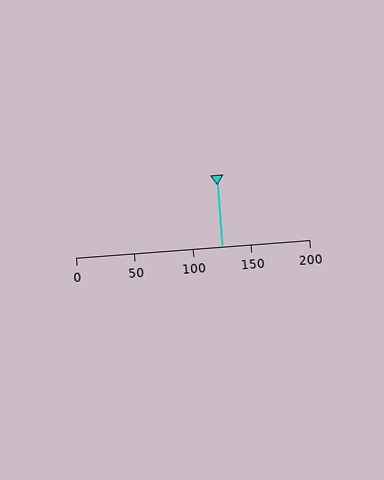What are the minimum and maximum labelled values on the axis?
The axis runs from 0 to 200.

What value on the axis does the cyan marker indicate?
The marker indicates approximately 125.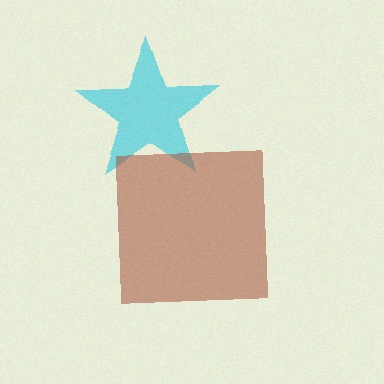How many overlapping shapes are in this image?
There are 2 overlapping shapes in the image.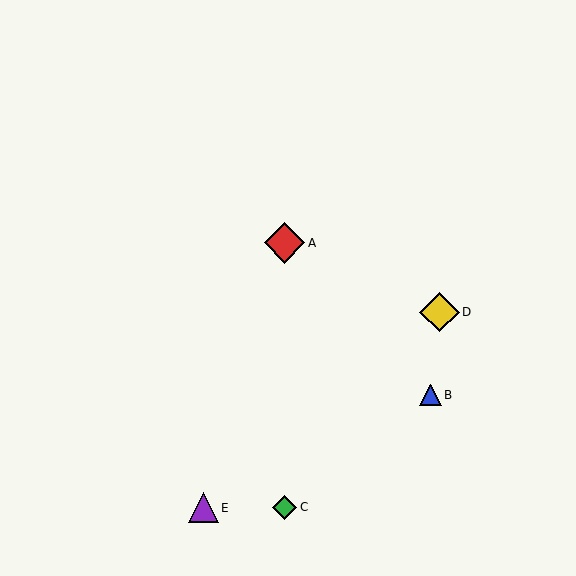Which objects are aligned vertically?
Objects A, C are aligned vertically.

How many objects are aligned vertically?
2 objects (A, C) are aligned vertically.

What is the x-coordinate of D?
Object D is at x≈439.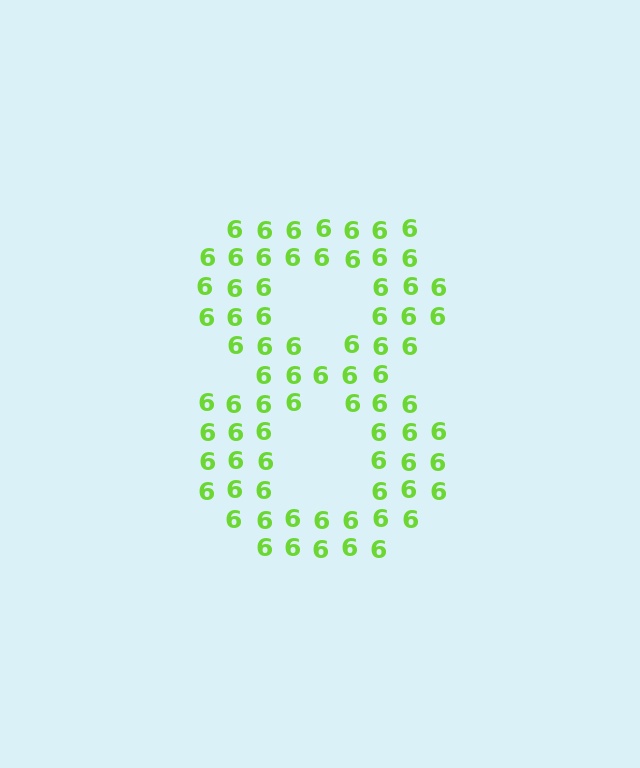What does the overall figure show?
The overall figure shows the digit 8.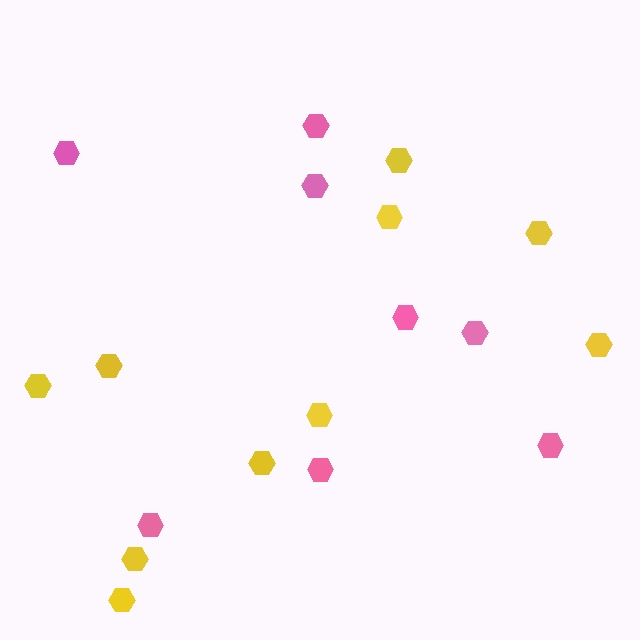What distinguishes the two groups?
There are 2 groups: one group of yellow hexagons (10) and one group of pink hexagons (8).